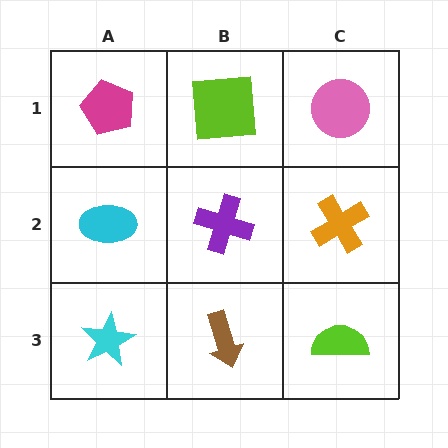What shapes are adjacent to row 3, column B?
A purple cross (row 2, column B), a cyan star (row 3, column A), a lime semicircle (row 3, column C).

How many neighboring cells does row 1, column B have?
3.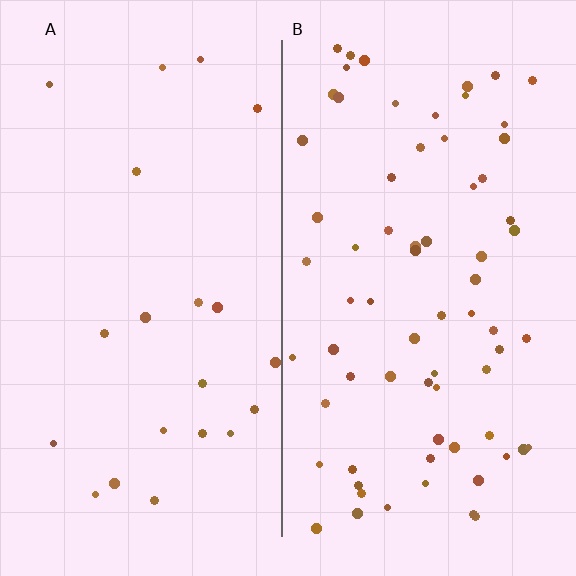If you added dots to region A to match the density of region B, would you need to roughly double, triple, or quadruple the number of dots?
Approximately triple.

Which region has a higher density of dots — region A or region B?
B (the right).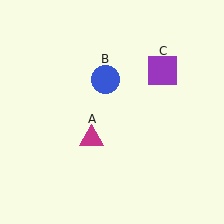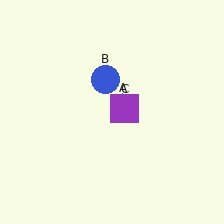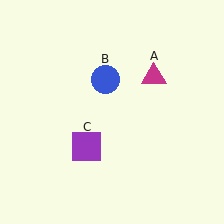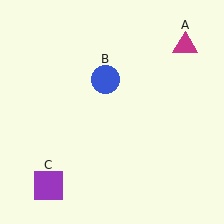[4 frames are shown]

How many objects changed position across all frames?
2 objects changed position: magenta triangle (object A), purple square (object C).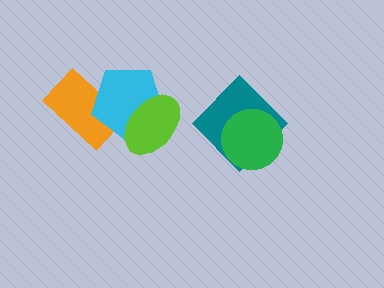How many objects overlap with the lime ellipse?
1 object overlaps with the lime ellipse.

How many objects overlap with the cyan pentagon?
2 objects overlap with the cyan pentagon.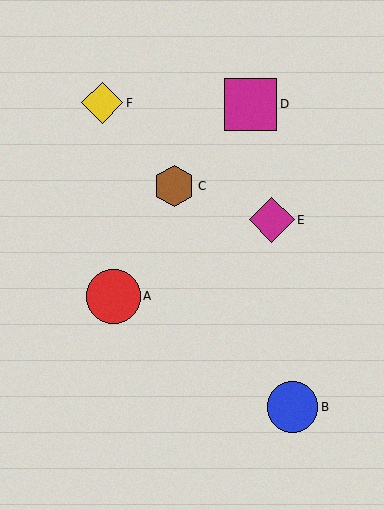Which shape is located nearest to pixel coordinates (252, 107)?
The magenta square (labeled D) at (250, 104) is nearest to that location.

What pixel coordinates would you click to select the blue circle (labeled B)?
Click at (293, 407) to select the blue circle B.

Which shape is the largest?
The red circle (labeled A) is the largest.